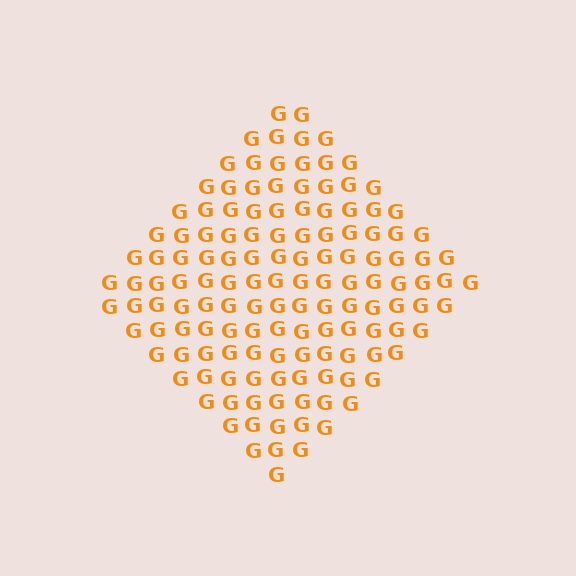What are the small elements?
The small elements are letter G's.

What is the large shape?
The large shape is a diamond.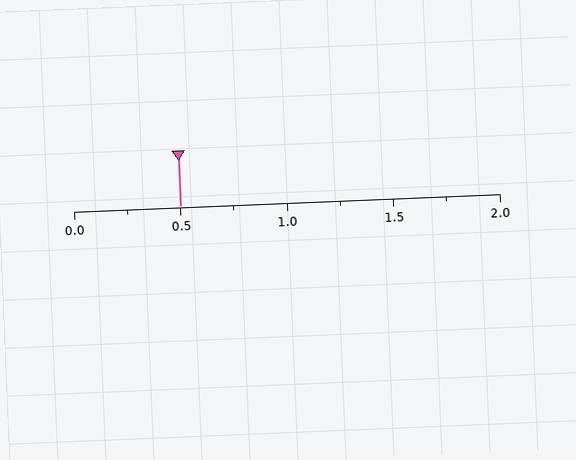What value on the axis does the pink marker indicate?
The marker indicates approximately 0.5.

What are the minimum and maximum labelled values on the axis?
The axis runs from 0.0 to 2.0.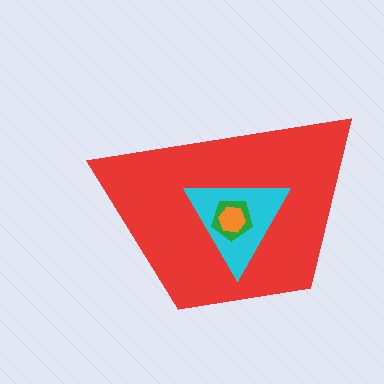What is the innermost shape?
The orange hexagon.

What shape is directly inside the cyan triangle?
The green pentagon.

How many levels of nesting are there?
4.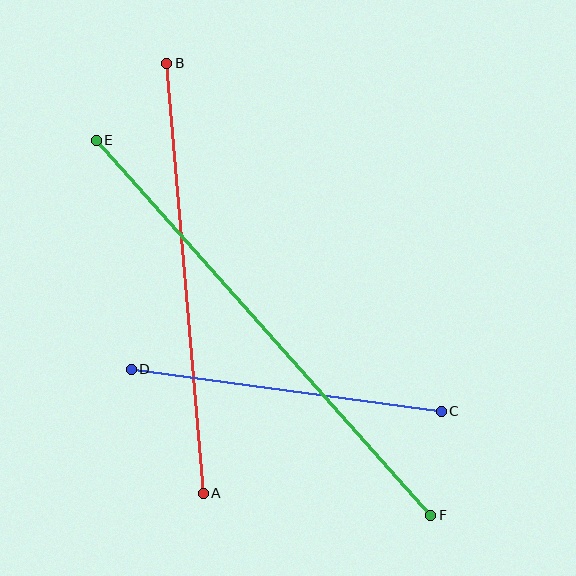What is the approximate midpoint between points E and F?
The midpoint is at approximately (263, 328) pixels.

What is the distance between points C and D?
The distance is approximately 313 pixels.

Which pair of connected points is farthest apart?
Points E and F are farthest apart.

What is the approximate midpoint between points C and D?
The midpoint is at approximately (286, 390) pixels.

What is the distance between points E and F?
The distance is approximately 503 pixels.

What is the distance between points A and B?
The distance is approximately 431 pixels.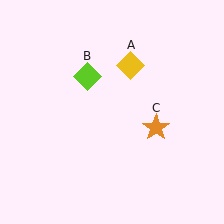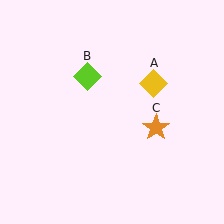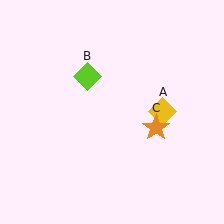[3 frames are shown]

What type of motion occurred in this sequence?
The yellow diamond (object A) rotated clockwise around the center of the scene.